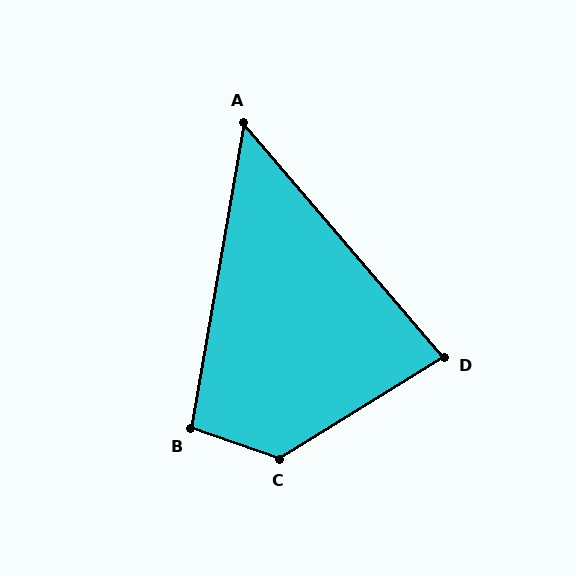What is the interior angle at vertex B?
Approximately 99 degrees (obtuse).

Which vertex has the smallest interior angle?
A, at approximately 50 degrees.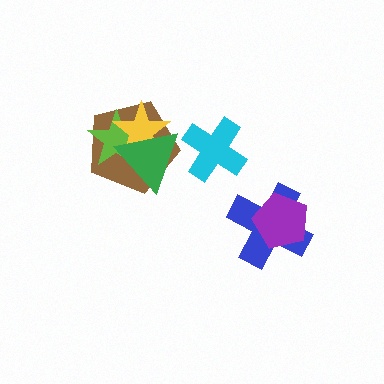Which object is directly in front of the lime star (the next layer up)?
The yellow star is directly in front of the lime star.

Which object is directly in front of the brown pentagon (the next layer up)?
The lime star is directly in front of the brown pentagon.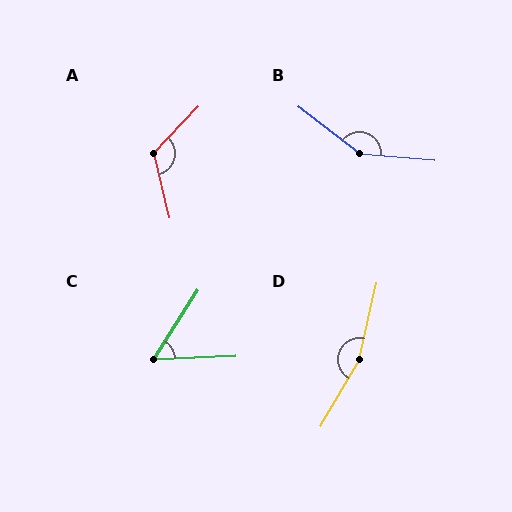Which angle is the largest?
D, at approximately 163 degrees.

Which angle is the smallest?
C, at approximately 55 degrees.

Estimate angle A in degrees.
Approximately 123 degrees.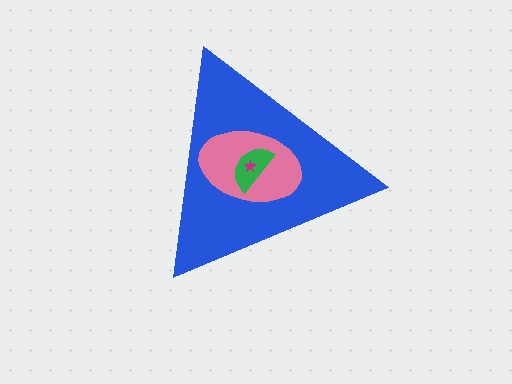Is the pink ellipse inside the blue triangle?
Yes.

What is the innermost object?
The magenta star.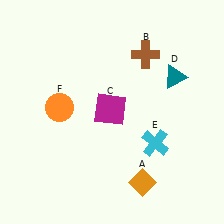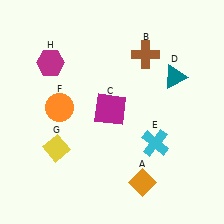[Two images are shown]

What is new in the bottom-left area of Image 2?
A yellow diamond (G) was added in the bottom-left area of Image 2.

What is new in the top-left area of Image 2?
A magenta hexagon (H) was added in the top-left area of Image 2.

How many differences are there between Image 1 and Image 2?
There are 2 differences between the two images.